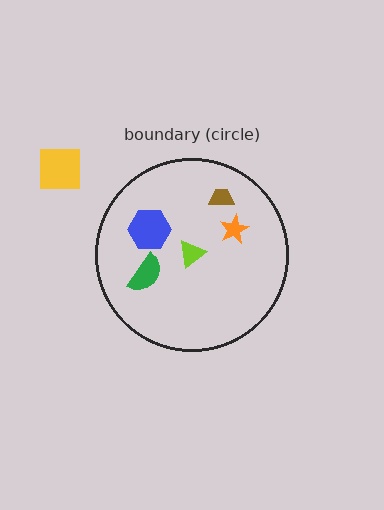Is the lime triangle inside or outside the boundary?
Inside.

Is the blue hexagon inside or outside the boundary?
Inside.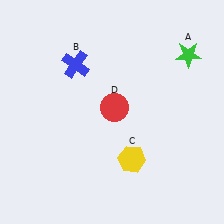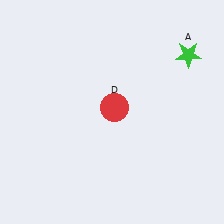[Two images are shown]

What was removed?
The yellow hexagon (C), the blue cross (B) were removed in Image 2.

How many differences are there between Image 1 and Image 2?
There are 2 differences between the two images.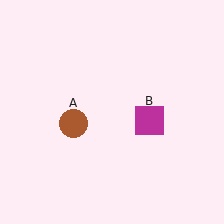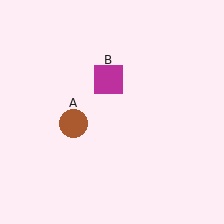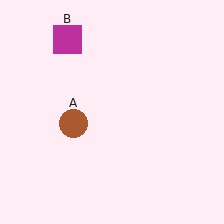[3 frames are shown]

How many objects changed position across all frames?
1 object changed position: magenta square (object B).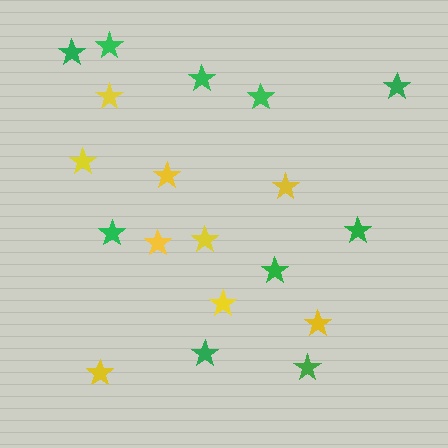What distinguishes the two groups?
There are 2 groups: one group of green stars (10) and one group of yellow stars (9).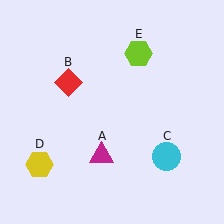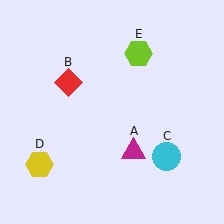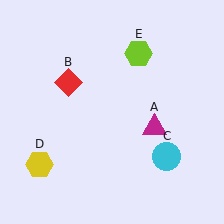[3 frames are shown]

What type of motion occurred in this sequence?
The magenta triangle (object A) rotated counterclockwise around the center of the scene.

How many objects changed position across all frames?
1 object changed position: magenta triangle (object A).